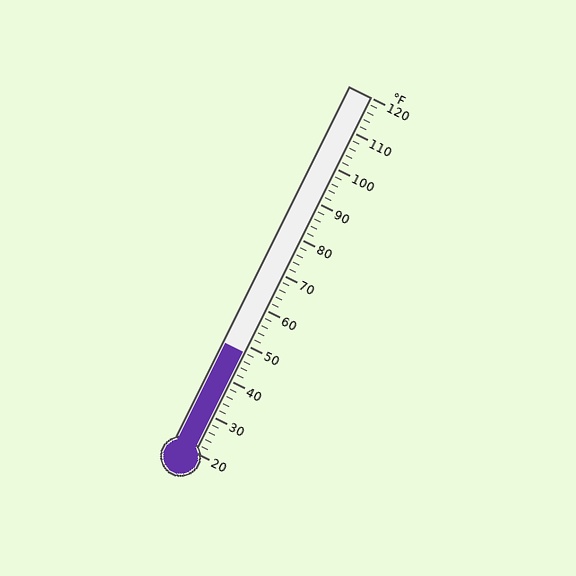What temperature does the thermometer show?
The thermometer shows approximately 48°F.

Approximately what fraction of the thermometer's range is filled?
The thermometer is filled to approximately 30% of its range.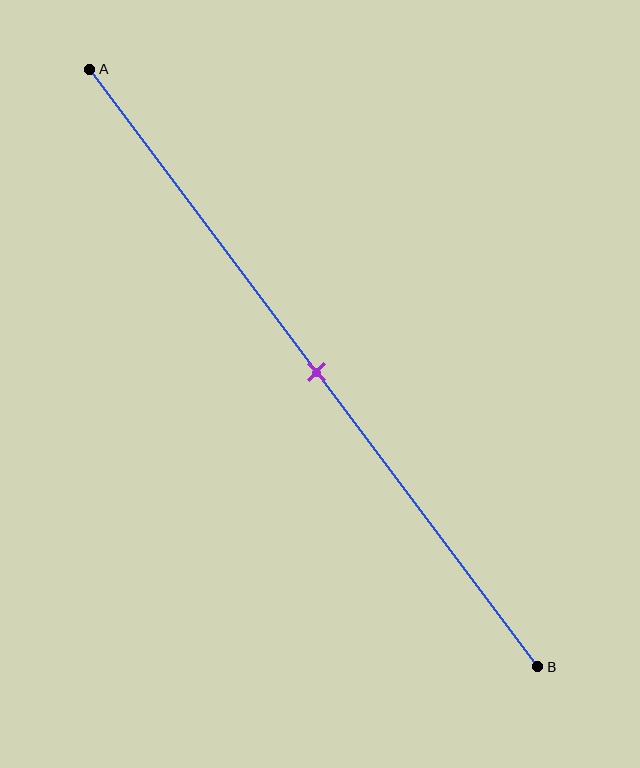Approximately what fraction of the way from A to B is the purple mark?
The purple mark is approximately 50% of the way from A to B.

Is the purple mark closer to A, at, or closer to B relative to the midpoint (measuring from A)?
The purple mark is approximately at the midpoint of segment AB.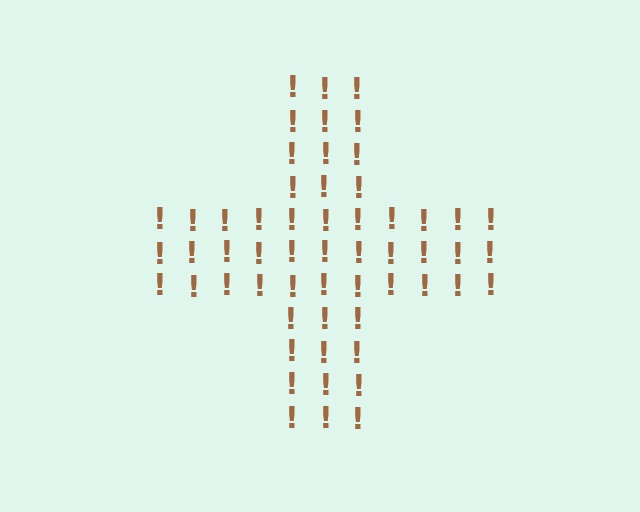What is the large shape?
The large shape is a cross.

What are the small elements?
The small elements are exclamation marks.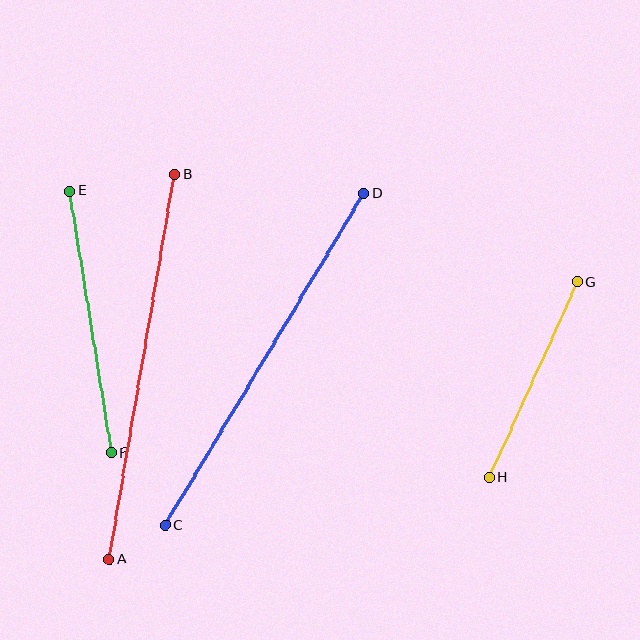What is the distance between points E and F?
The distance is approximately 265 pixels.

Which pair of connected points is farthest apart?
Points A and B are farthest apart.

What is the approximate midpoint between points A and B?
The midpoint is at approximately (142, 367) pixels.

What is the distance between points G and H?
The distance is approximately 215 pixels.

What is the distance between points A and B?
The distance is approximately 390 pixels.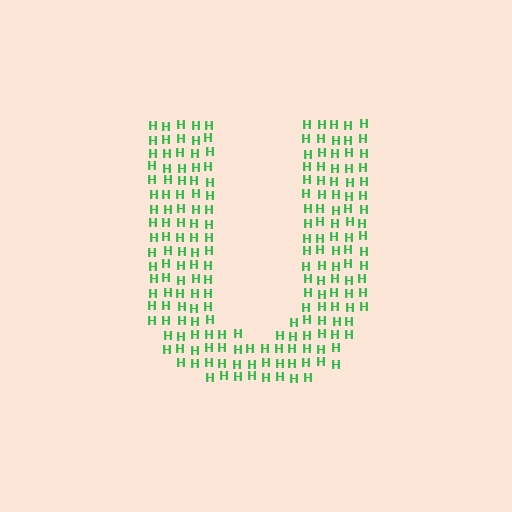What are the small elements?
The small elements are letter H's.